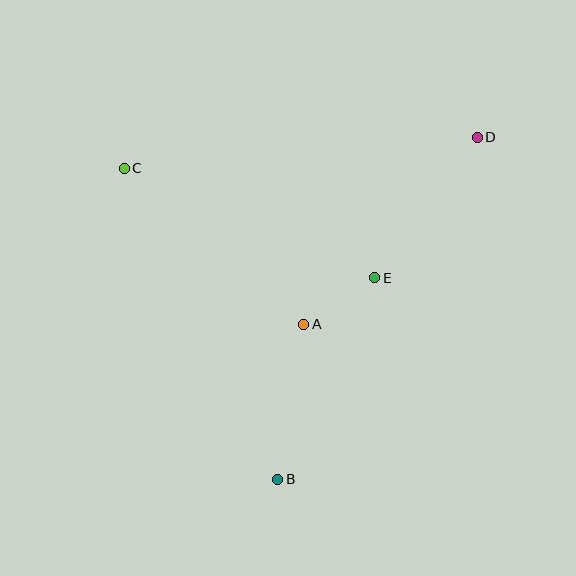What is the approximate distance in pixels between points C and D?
The distance between C and D is approximately 354 pixels.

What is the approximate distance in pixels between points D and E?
The distance between D and E is approximately 174 pixels.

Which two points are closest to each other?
Points A and E are closest to each other.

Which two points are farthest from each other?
Points B and D are farthest from each other.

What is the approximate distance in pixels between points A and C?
The distance between A and C is approximately 237 pixels.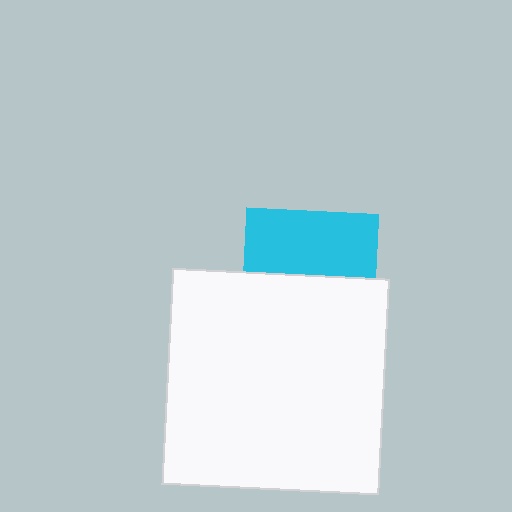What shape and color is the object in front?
The object in front is a white rectangle.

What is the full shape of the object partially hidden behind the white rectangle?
The partially hidden object is a cyan square.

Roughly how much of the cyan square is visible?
About half of it is visible (roughly 48%).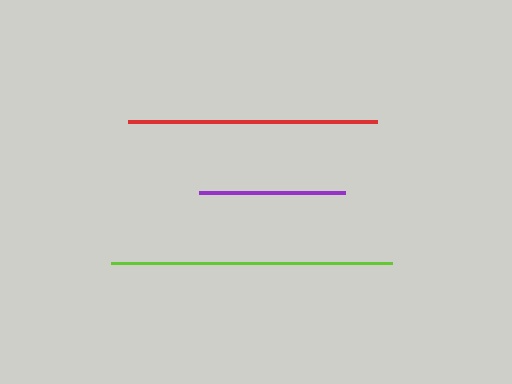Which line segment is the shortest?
The purple line is the shortest at approximately 146 pixels.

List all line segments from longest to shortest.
From longest to shortest: lime, red, purple.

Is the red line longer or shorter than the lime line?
The lime line is longer than the red line.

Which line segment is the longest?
The lime line is the longest at approximately 281 pixels.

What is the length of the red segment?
The red segment is approximately 250 pixels long.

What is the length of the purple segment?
The purple segment is approximately 146 pixels long.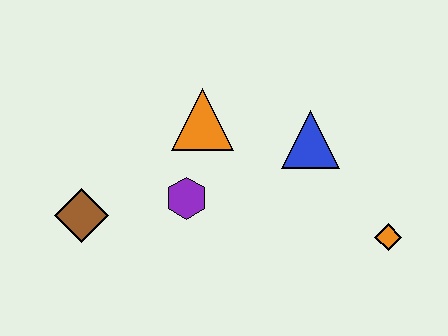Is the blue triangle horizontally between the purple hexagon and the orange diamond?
Yes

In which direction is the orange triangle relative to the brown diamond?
The orange triangle is to the right of the brown diamond.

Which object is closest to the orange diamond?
The blue triangle is closest to the orange diamond.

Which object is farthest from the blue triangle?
The brown diamond is farthest from the blue triangle.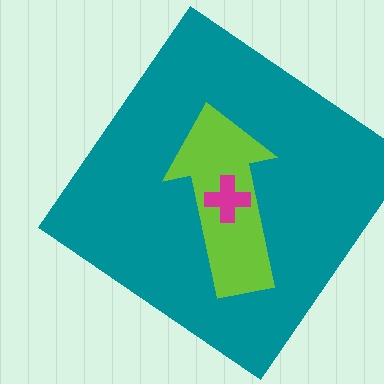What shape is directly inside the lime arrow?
The magenta cross.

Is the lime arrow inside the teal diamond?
Yes.